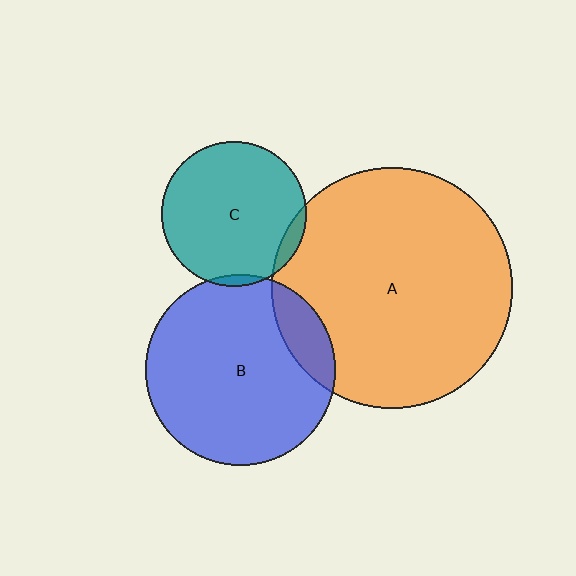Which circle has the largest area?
Circle A (orange).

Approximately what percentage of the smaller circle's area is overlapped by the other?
Approximately 5%.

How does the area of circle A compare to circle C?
Approximately 2.7 times.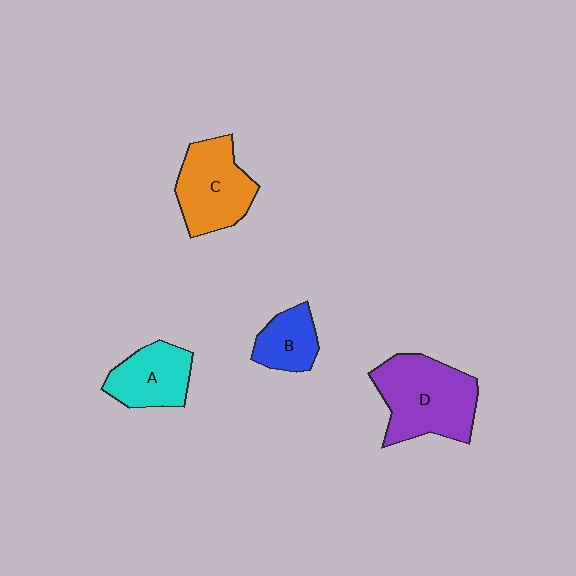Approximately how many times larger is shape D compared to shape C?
Approximately 1.3 times.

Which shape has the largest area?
Shape D (purple).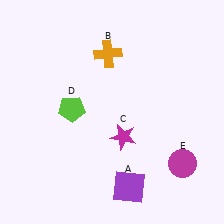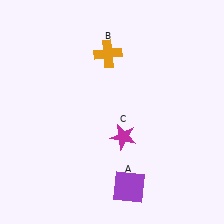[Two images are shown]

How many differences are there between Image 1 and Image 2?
There are 2 differences between the two images.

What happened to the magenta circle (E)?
The magenta circle (E) was removed in Image 2. It was in the bottom-right area of Image 1.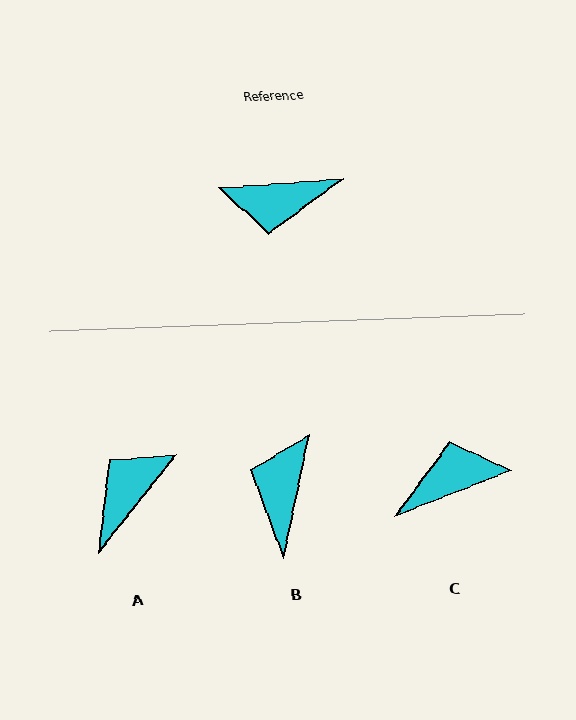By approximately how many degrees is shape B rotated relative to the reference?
Approximately 106 degrees clockwise.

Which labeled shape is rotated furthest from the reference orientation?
C, about 163 degrees away.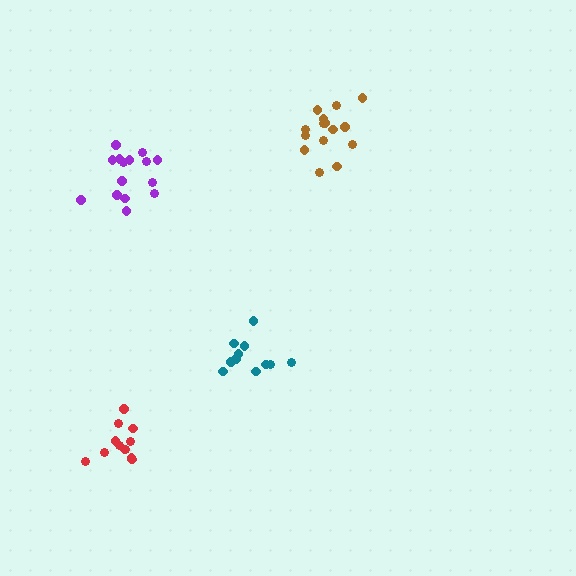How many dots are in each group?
Group 1: 15 dots, Group 2: 15 dots, Group 3: 11 dots, Group 4: 12 dots (53 total).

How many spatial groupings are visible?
There are 4 spatial groupings.